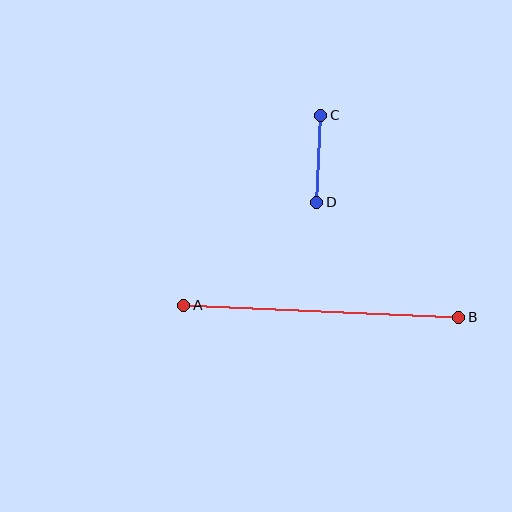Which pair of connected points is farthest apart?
Points A and B are farthest apart.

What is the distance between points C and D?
The distance is approximately 87 pixels.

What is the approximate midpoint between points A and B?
The midpoint is at approximately (321, 311) pixels.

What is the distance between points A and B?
The distance is approximately 275 pixels.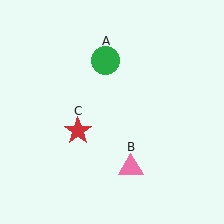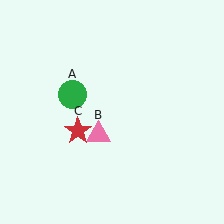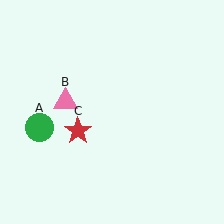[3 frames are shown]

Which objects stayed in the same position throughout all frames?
Red star (object C) remained stationary.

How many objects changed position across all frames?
2 objects changed position: green circle (object A), pink triangle (object B).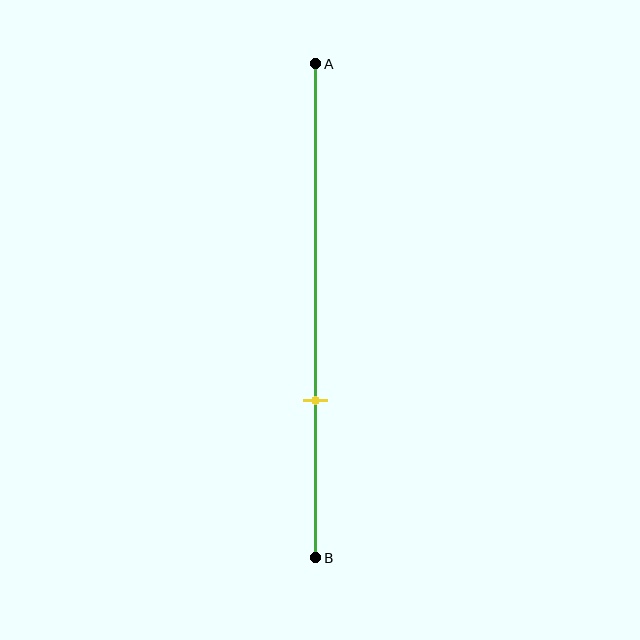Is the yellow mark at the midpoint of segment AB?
No, the mark is at about 70% from A, not at the 50% midpoint.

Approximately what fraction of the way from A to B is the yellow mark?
The yellow mark is approximately 70% of the way from A to B.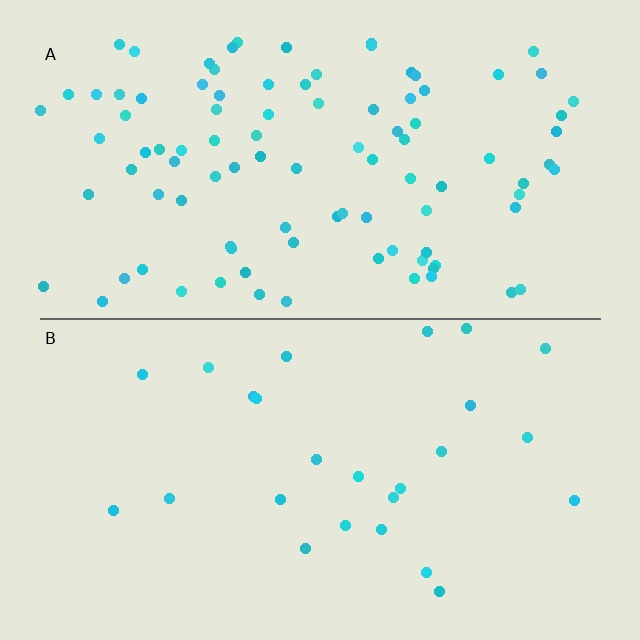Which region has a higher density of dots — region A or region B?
A (the top).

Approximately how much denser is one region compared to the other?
Approximately 3.7× — region A over region B.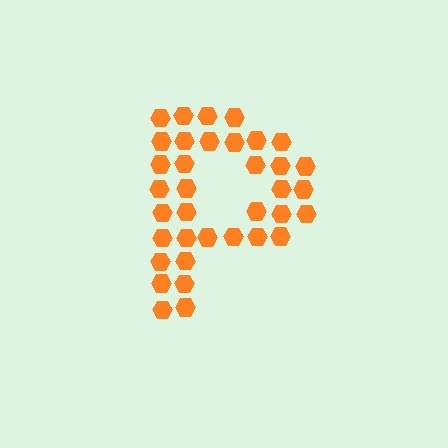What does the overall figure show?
The overall figure shows the letter P.